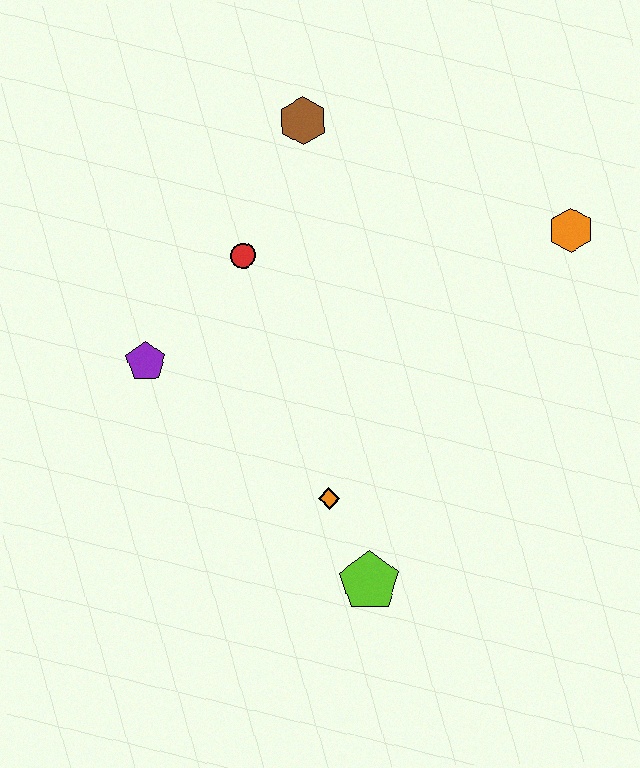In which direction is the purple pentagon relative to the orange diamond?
The purple pentagon is to the left of the orange diamond.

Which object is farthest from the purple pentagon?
The orange hexagon is farthest from the purple pentagon.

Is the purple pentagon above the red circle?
No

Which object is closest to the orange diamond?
The lime pentagon is closest to the orange diamond.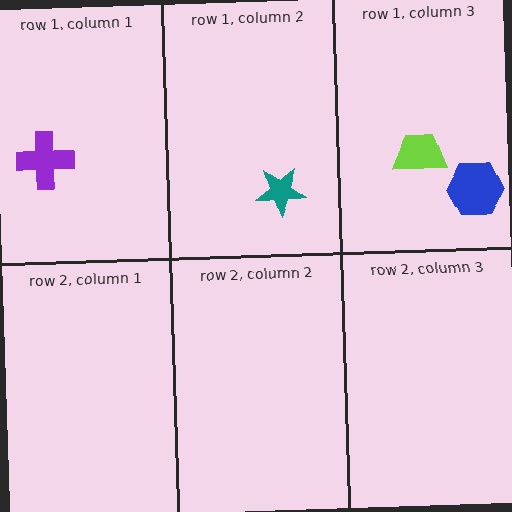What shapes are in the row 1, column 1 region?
The purple cross.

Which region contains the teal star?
The row 1, column 2 region.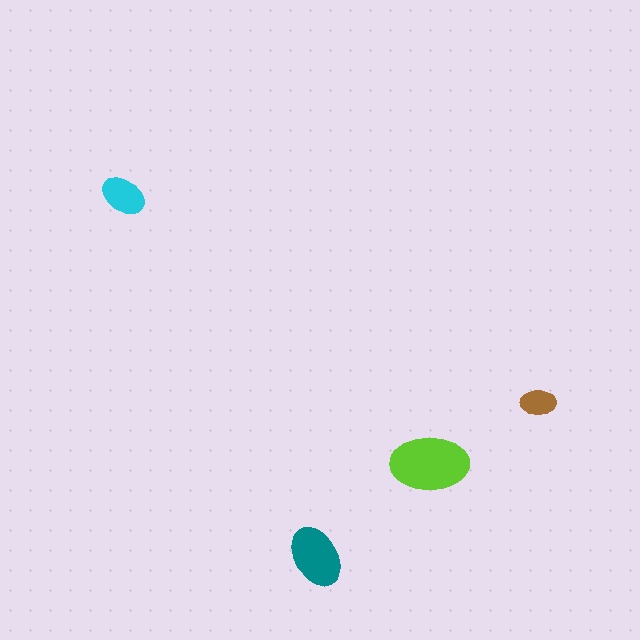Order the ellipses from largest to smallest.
the lime one, the teal one, the cyan one, the brown one.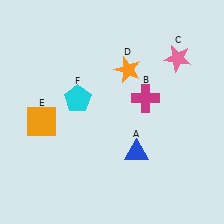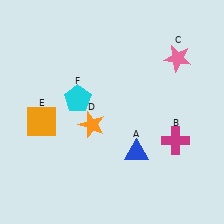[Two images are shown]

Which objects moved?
The objects that moved are: the magenta cross (B), the orange star (D).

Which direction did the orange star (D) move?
The orange star (D) moved down.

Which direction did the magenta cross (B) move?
The magenta cross (B) moved down.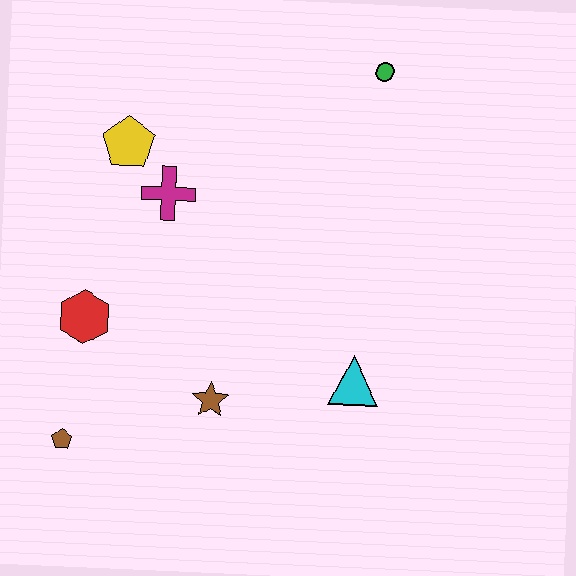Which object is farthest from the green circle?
The brown pentagon is farthest from the green circle.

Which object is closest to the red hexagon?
The brown pentagon is closest to the red hexagon.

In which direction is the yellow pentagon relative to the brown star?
The yellow pentagon is above the brown star.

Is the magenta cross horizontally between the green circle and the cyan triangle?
No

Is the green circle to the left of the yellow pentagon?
No